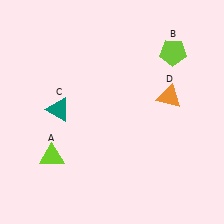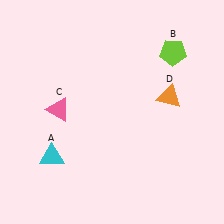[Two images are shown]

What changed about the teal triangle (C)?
In Image 1, C is teal. In Image 2, it changed to pink.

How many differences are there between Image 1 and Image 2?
There are 2 differences between the two images.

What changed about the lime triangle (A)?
In Image 1, A is lime. In Image 2, it changed to cyan.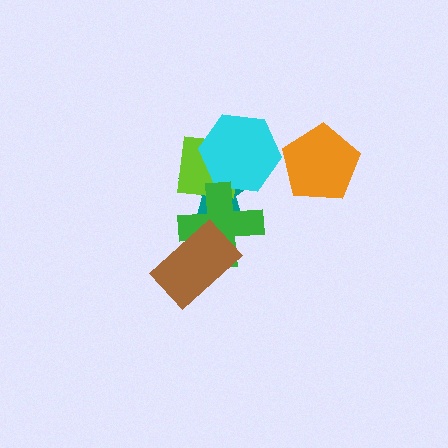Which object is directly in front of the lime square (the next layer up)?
The cyan hexagon is directly in front of the lime square.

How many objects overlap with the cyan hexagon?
3 objects overlap with the cyan hexagon.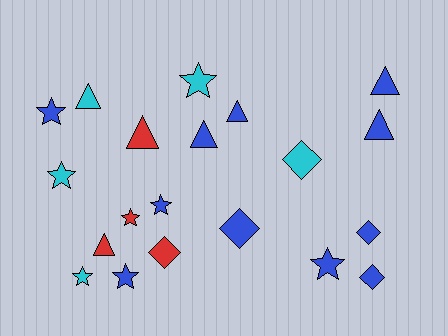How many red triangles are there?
There are 2 red triangles.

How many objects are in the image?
There are 20 objects.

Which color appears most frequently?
Blue, with 11 objects.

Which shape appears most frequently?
Star, with 8 objects.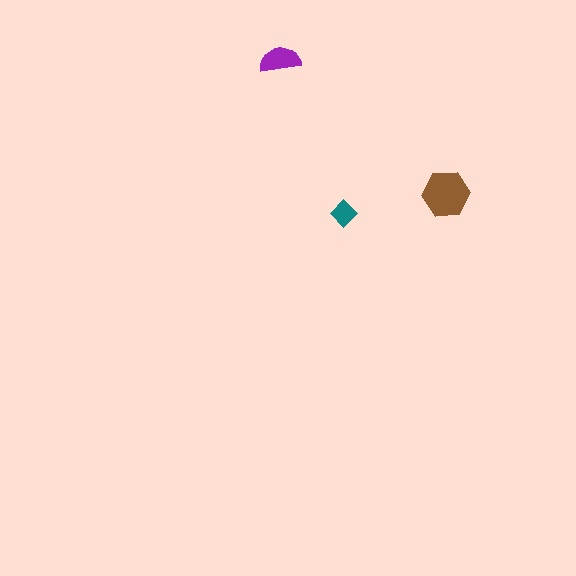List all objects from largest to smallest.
The brown hexagon, the purple semicircle, the teal diamond.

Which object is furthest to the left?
The purple semicircle is leftmost.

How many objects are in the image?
There are 3 objects in the image.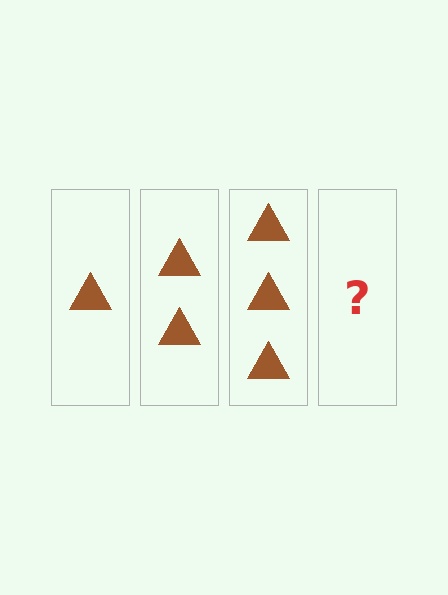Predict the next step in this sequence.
The next step is 4 triangles.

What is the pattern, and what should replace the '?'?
The pattern is that each step adds one more triangle. The '?' should be 4 triangles.